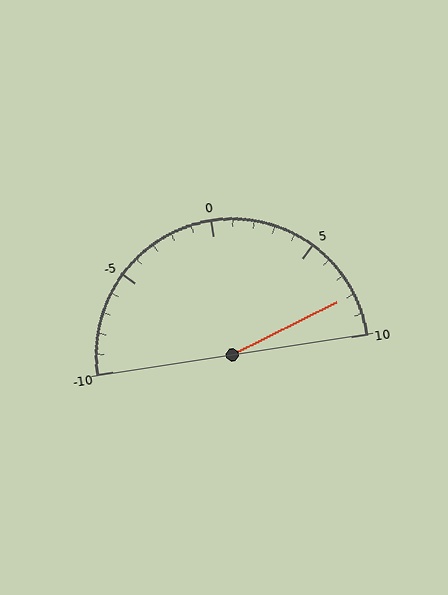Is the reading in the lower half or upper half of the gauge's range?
The reading is in the upper half of the range (-10 to 10).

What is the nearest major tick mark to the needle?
The nearest major tick mark is 10.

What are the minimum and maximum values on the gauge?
The gauge ranges from -10 to 10.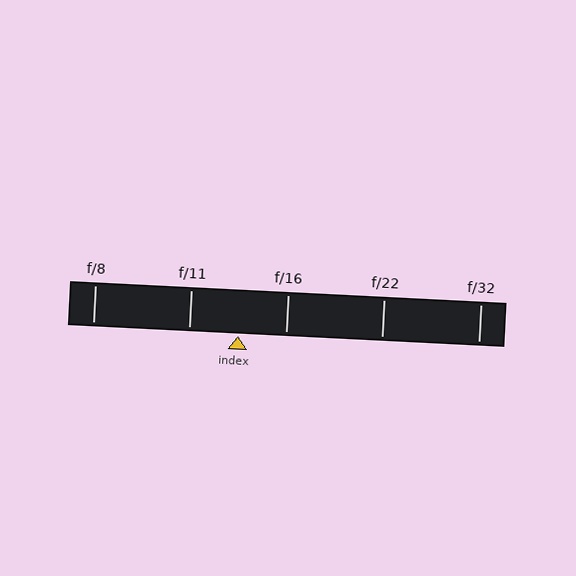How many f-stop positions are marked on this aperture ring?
There are 5 f-stop positions marked.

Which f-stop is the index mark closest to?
The index mark is closest to f/16.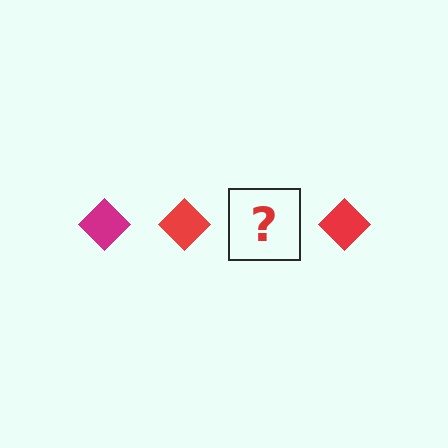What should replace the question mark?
The question mark should be replaced with a magenta diamond.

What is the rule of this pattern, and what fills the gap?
The rule is that the pattern cycles through magenta, red diamonds. The gap should be filled with a magenta diamond.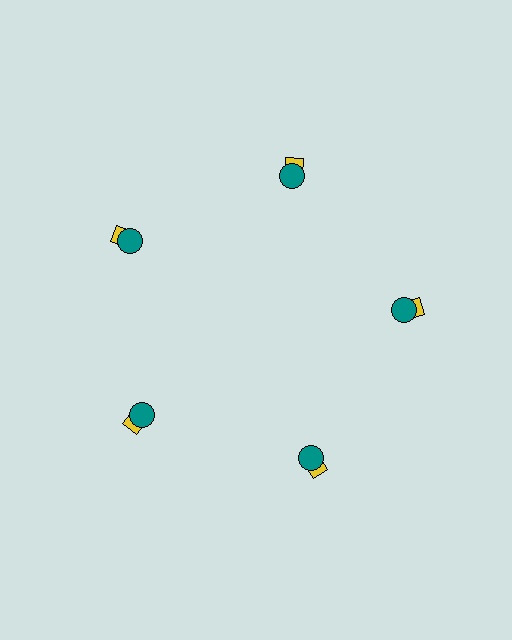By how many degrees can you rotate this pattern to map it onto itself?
The pattern maps onto itself every 72 degrees of rotation.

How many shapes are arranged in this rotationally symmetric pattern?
There are 10 shapes, arranged in 5 groups of 2.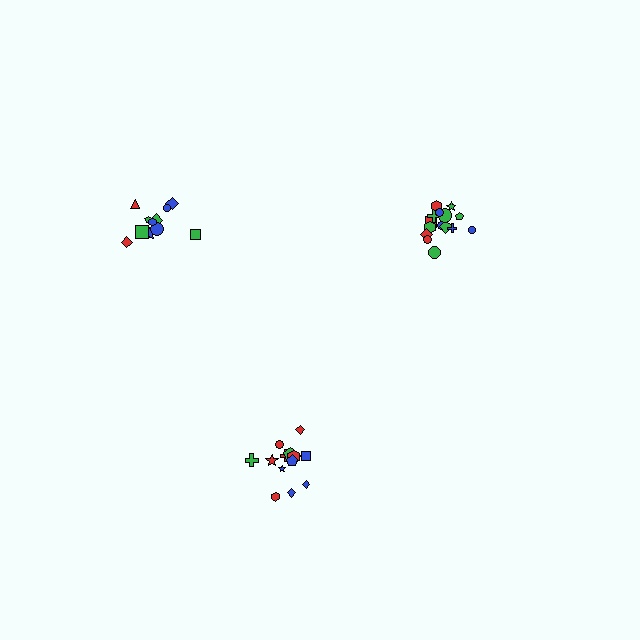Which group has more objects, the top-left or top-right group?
The top-right group.